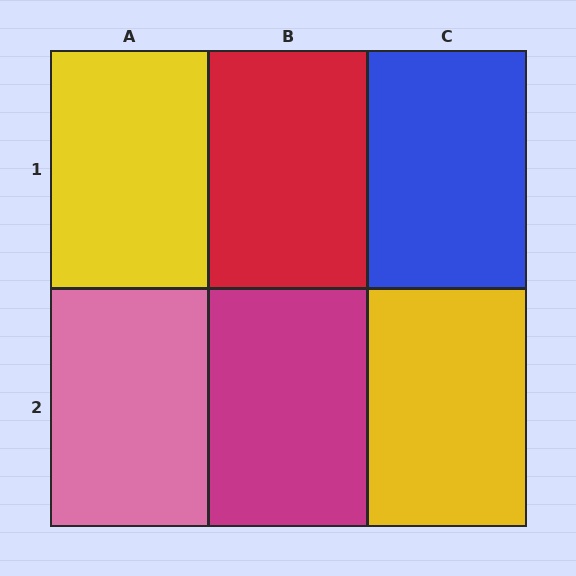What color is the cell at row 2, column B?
Magenta.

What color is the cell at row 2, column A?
Pink.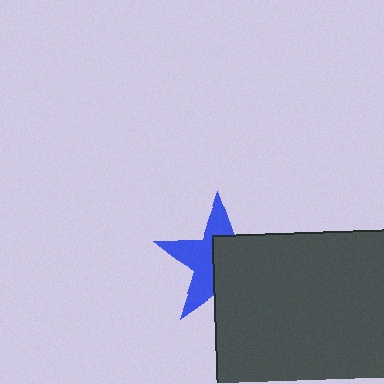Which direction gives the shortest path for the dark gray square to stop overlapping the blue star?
Moving toward the lower-right gives the shortest separation.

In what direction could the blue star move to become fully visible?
The blue star could move toward the upper-left. That would shift it out from behind the dark gray square entirely.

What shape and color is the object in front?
The object in front is a dark gray square.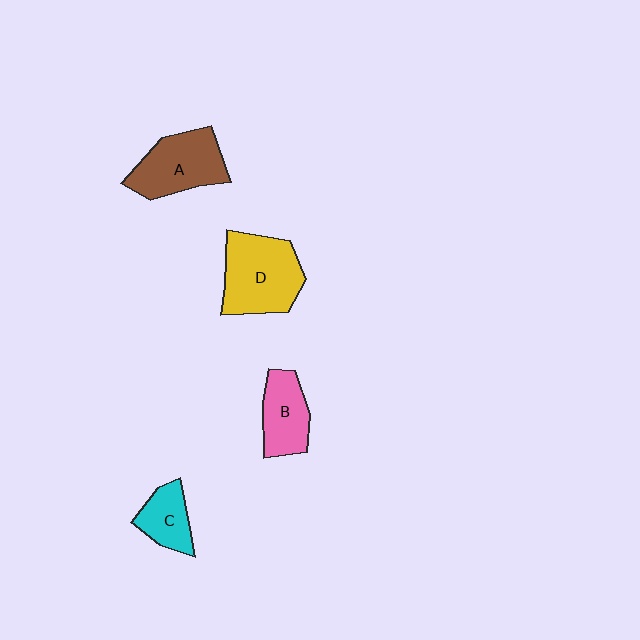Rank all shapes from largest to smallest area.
From largest to smallest: D (yellow), A (brown), B (pink), C (cyan).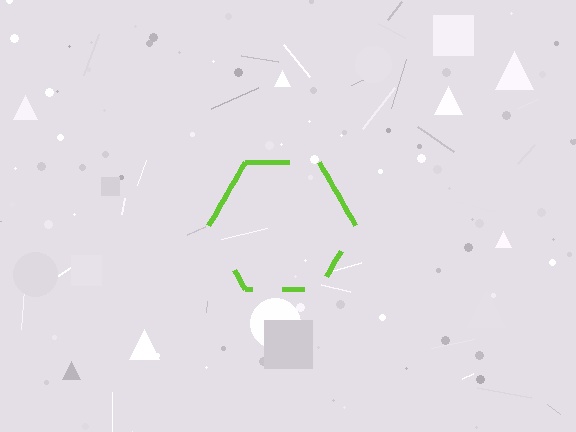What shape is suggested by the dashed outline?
The dashed outline suggests a hexagon.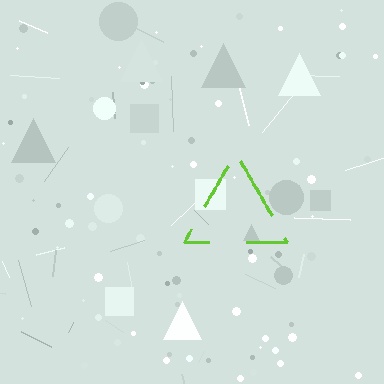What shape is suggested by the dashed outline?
The dashed outline suggests a triangle.